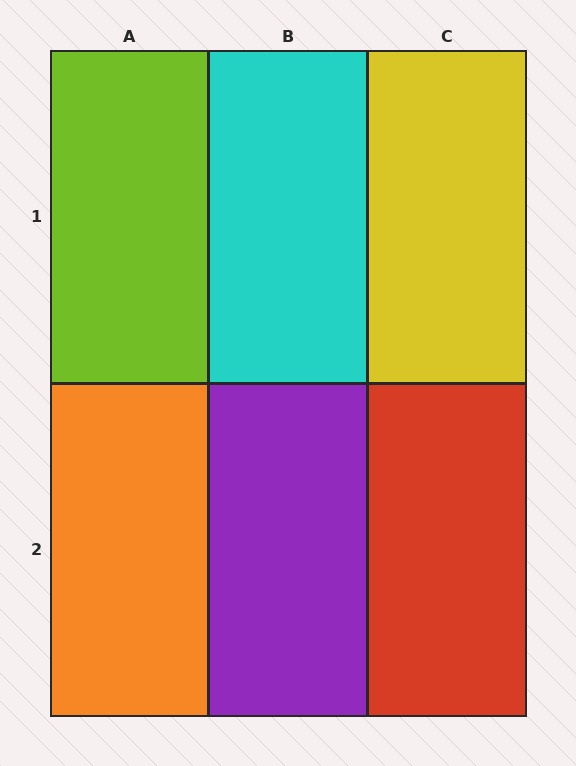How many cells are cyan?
1 cell is cyan.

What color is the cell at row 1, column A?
Lime.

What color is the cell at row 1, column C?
Yellow.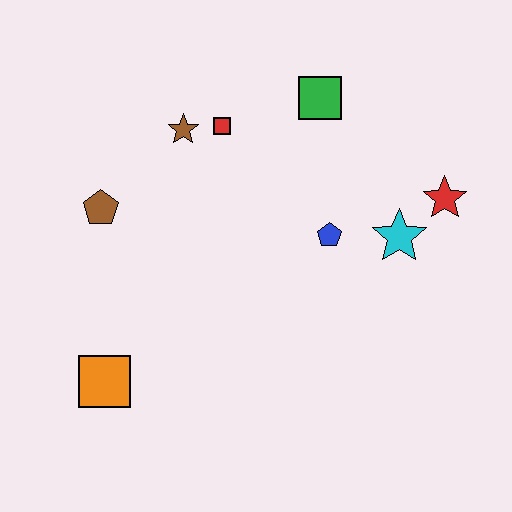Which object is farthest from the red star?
The orange square is farthest from the red star.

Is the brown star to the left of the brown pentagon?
No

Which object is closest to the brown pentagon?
The brown star is closest to the brown pentagon.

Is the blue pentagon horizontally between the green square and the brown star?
No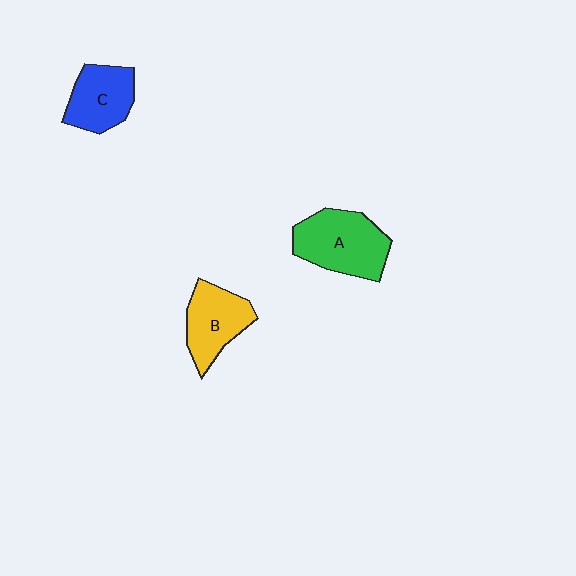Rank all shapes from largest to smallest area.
From largest to smallest: A (green), B (yellow), C (blue).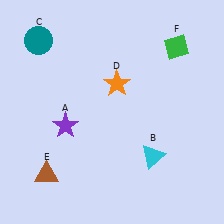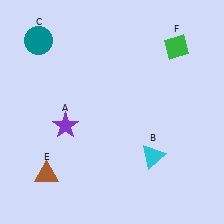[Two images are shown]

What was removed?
The orange star (D) was removed in Image 2.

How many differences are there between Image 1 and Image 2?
There is 1 difference between the two images.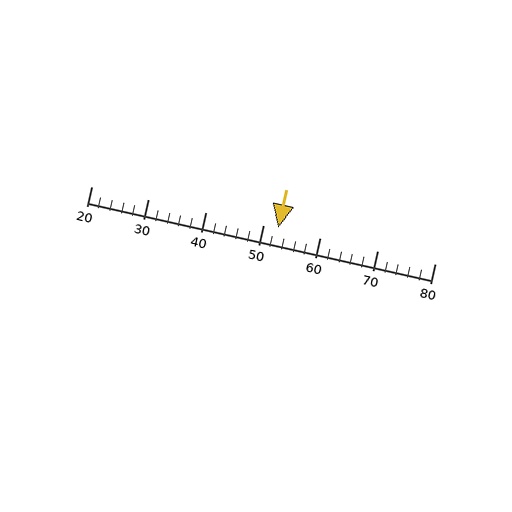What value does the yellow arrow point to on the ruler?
The yellow arrow points to approximately 53.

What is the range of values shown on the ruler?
The ruler shows values from 20 to 80.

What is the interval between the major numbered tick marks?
The major tick marks are spaced 10 units apart.